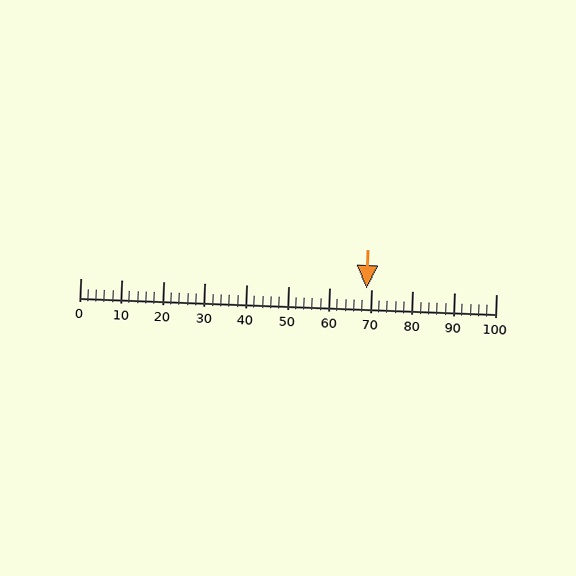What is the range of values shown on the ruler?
The ruler shows values from 0 to 100.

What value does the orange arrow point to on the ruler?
The orange arrow points to approximately 69.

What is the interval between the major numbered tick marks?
The major tick marks are spaced 10 units apart.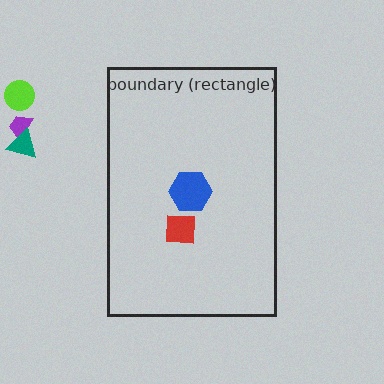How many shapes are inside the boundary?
2 inside, 3 outside.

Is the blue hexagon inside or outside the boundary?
Inside.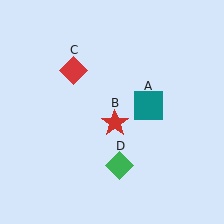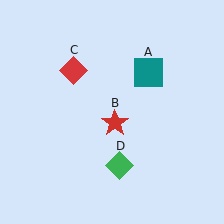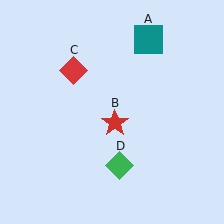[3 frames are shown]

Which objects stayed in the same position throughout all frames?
Red star (object B) and red diamond (object C) and green diamond (object D) remained stationary.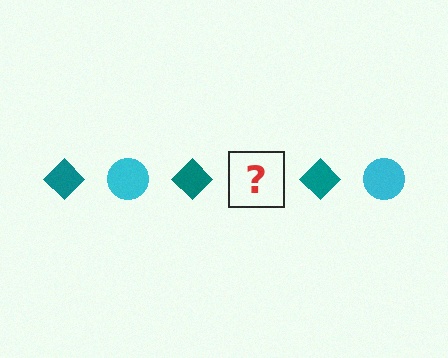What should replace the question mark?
The question mark should be replaced with a cyan circle.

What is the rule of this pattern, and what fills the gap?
The rule is that the pattern alternates between teal diamond and cyan circle. The gap should be filled with a cyan circle.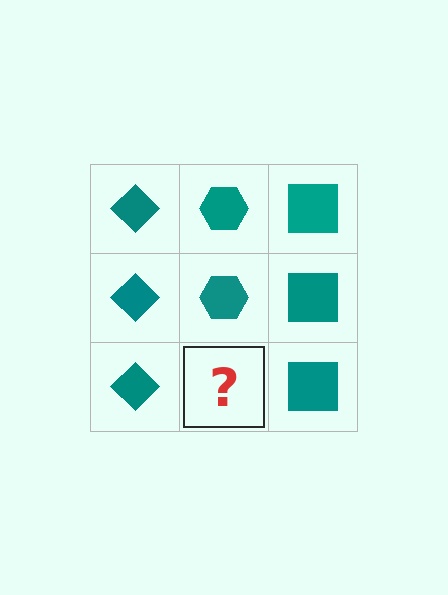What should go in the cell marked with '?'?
The missing cell should contain a teal hexagon.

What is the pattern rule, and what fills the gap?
The rule is that each column has a consistent shape. The gap should be filled with a teal hexagon.